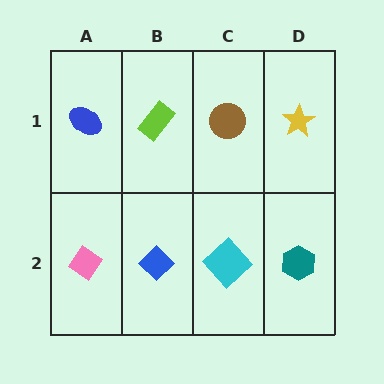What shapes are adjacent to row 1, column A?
A pink diamond (row 2, column A), a lime rectangle (row 1, column B).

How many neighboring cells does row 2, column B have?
3.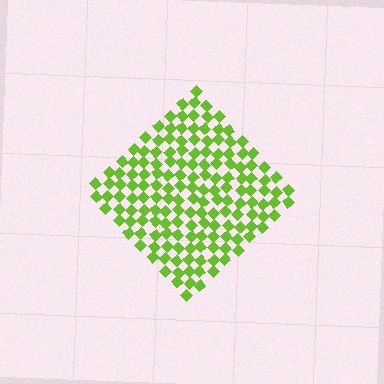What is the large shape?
The large shape is a diamond.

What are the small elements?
The small elements are diamonds.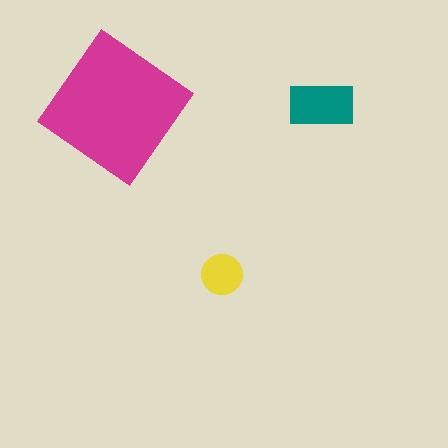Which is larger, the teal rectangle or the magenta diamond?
The magenta diamond.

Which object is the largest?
The magenta diamond.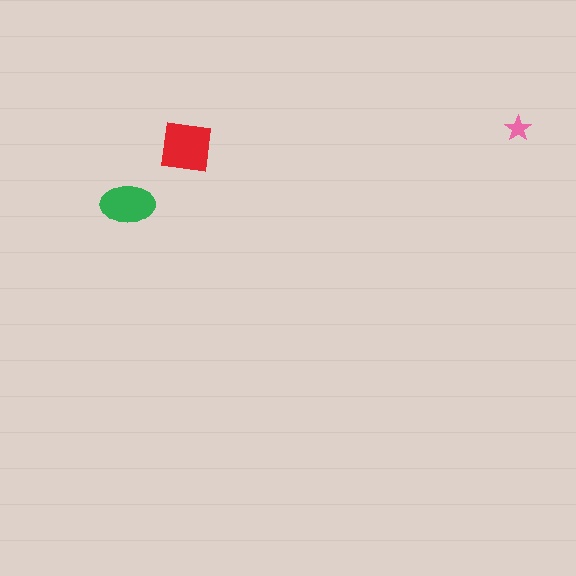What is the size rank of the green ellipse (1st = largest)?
2nd.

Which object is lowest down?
The green ellipse is bottommost.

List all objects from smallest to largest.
The pink star, the green ellipse, the red square.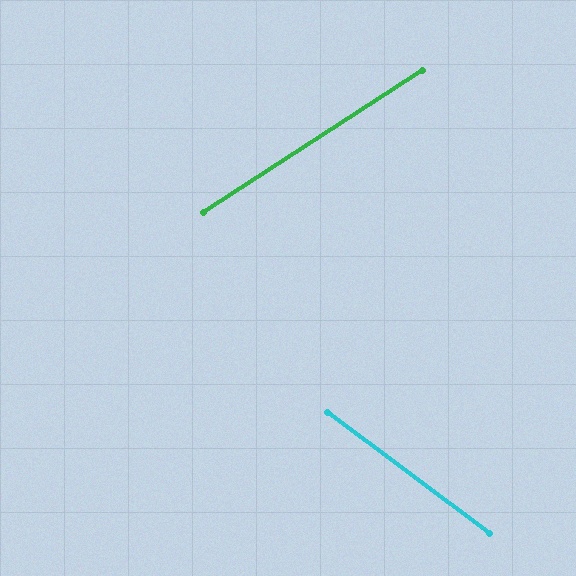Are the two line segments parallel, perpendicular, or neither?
Neither parallel nor perpendicular — they differ by about 70°.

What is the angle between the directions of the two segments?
Approximately 70 degrees.